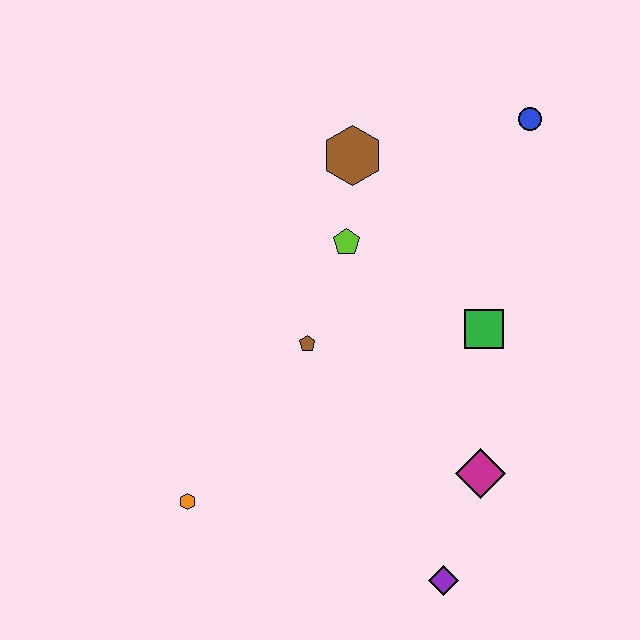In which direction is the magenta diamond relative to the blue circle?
The magenta diamond is below the blue circle.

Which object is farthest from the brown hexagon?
The purple diamond is farthest from the brown hexagon.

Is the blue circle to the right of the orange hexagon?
Yes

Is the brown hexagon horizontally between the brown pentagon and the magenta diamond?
Yes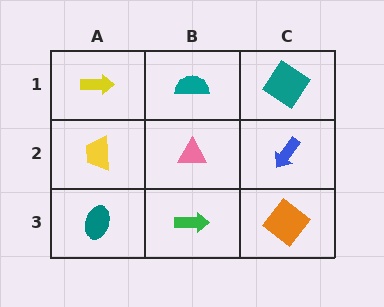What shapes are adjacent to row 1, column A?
A yellow trapezoid (row 2, column A), a teal semicircle (row 1, column B).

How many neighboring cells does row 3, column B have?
3.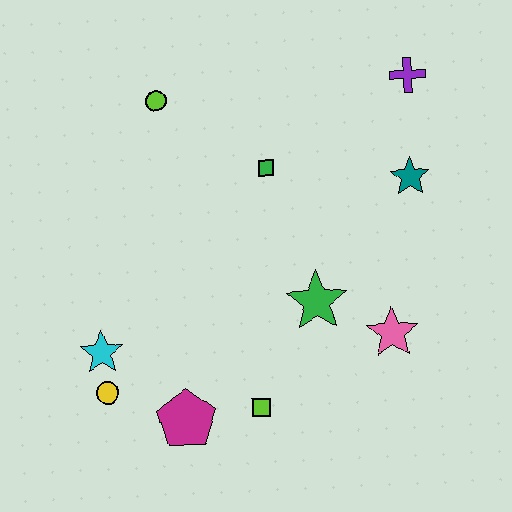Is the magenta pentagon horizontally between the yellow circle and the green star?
Yes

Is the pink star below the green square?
Yes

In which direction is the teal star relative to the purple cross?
The teal star is below the purple cross.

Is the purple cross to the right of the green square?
Yes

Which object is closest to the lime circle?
The green square is closest to the lime circle.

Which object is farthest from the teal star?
The yellow circle is farthest from the teal star.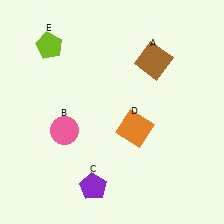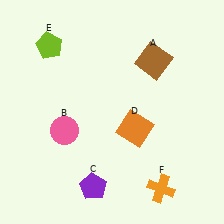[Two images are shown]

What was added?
An orange cross (F) was added in Image 2.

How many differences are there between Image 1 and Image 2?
There is 1 difference between the two images.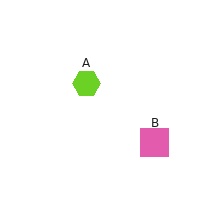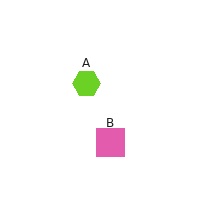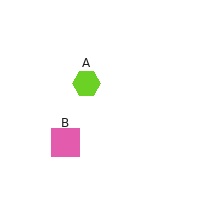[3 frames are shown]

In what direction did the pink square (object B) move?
The pink square (object B) moved left.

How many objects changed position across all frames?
1 object changed position: pink square (object B).